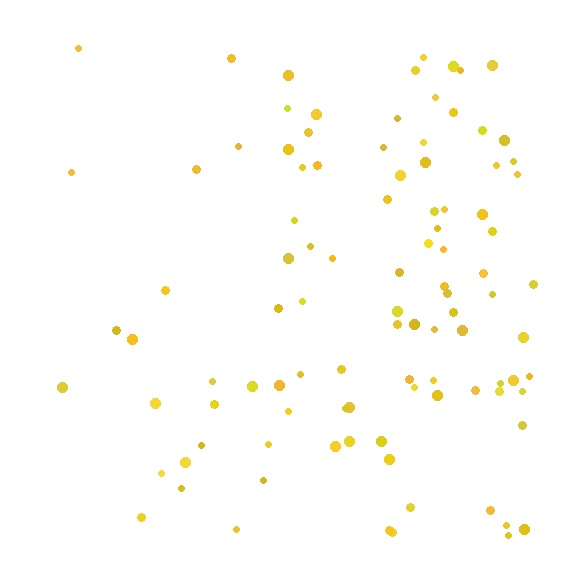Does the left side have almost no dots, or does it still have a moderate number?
Still a moderate number, just noticeably fewer than the right.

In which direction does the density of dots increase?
From left to right, with the right side densest.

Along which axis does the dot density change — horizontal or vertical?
Horizontal.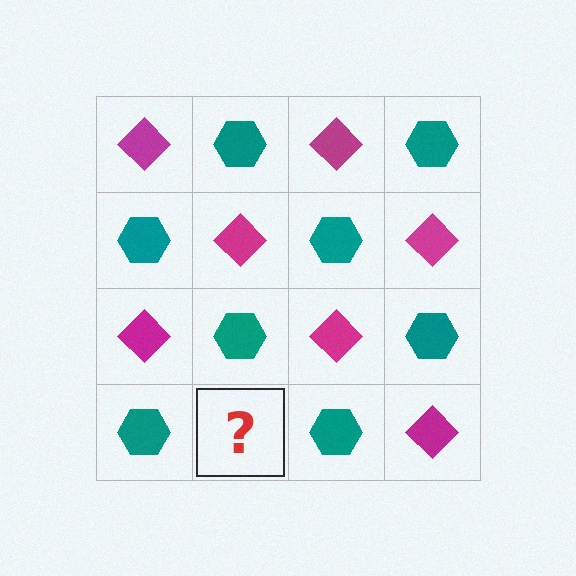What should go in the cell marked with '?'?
The missing cell should contain a magenta diamond.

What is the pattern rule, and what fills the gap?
The rule is that it alternates magenta diamond and teal hexagon in a checkerboard pattern. The gap should be filled with a magenta diamond.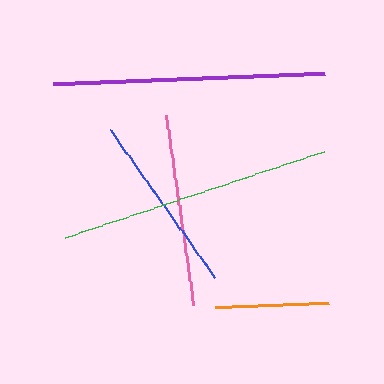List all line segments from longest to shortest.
From longest to shortest: purple, green, pink, blue, orange.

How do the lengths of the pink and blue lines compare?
The pink and blue lines are approximately the same length.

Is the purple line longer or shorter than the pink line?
The purple line is longer than the pink line.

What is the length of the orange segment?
The orange segment is approximately 114 pixels long.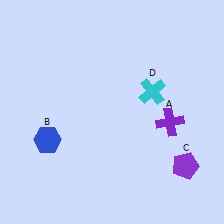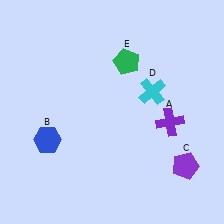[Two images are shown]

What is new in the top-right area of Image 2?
A green pentagon (E) was added in the top-right area of Image 2.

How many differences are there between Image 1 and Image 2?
There is 1 difference between the two images.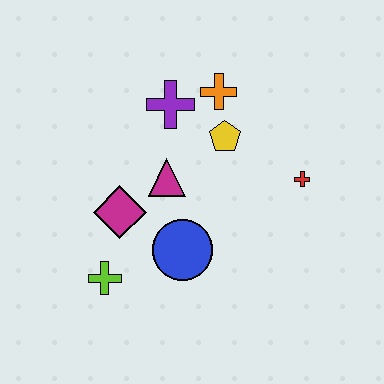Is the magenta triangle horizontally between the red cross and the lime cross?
Yes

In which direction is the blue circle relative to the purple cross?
The blue circle is below the purple cross.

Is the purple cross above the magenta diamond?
Yes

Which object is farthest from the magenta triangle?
The red cross is farthest from the magenta triangle.